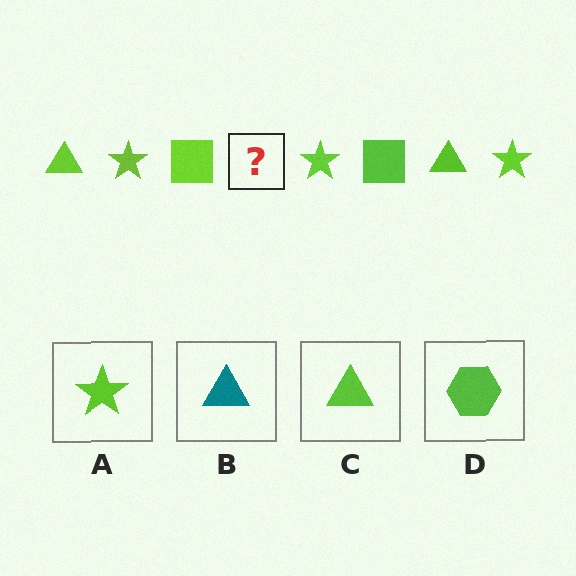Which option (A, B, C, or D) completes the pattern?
C.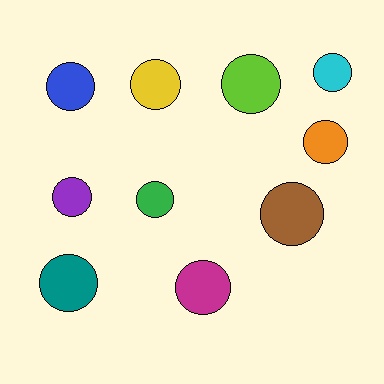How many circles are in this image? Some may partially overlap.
There are 10 circles.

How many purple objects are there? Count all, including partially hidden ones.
There is 1 purple object.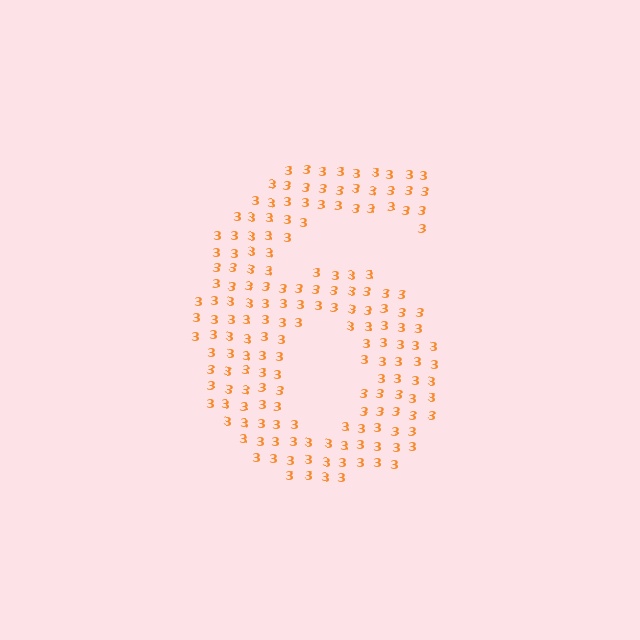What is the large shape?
The large shape is the digit 6.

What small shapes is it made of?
It is made of small digit 3's.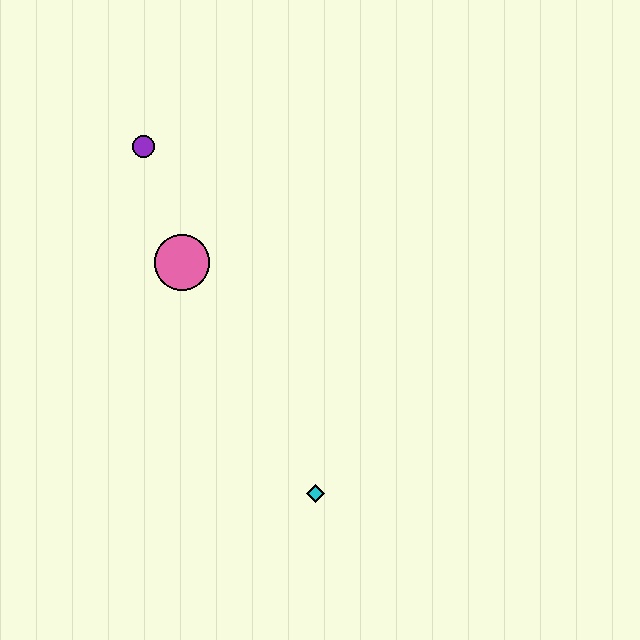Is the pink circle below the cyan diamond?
No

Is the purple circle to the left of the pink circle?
Yes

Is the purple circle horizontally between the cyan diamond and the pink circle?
No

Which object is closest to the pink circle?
The purple circle is closest to the pink circle.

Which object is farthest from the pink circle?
The cyan diamond is farthest from the pink circle.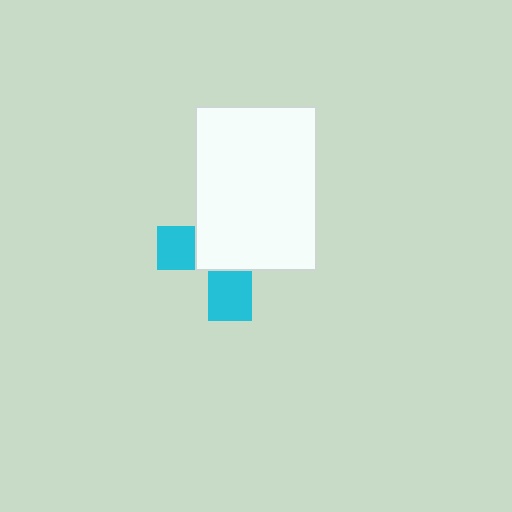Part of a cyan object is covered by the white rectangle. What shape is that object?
It is a cross.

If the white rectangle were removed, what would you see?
You would see the complete cyan cross.